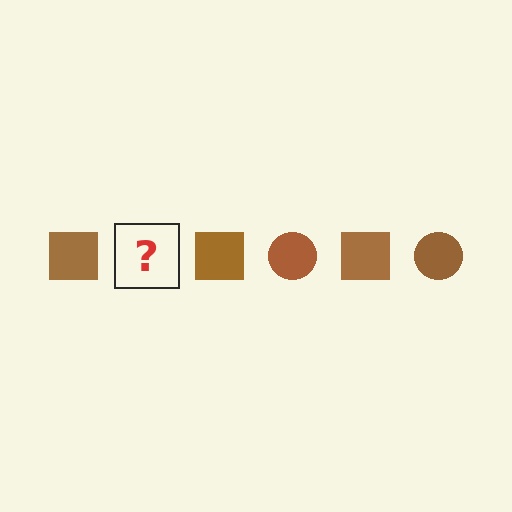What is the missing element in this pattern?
The missing element is a brown circle.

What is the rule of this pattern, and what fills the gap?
The rule is that the pattern cycles through square, circle shapes in brown. The gap should be filled with a brown circle.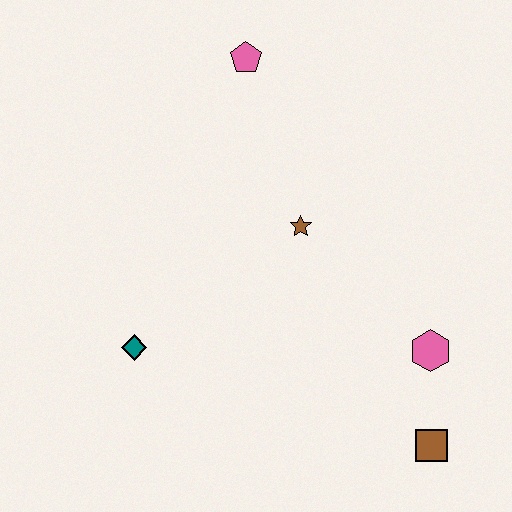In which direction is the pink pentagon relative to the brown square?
The pink pentagon is above the brown square.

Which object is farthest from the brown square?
The pink pentagon is farthest from the brown square.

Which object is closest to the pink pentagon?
The brown star is closest to the pink pentagon.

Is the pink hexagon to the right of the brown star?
Yes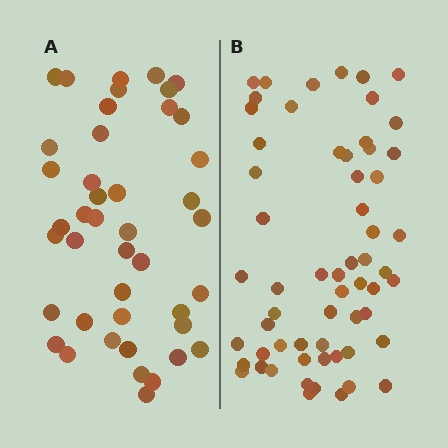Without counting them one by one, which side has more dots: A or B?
Region B (the right region) has more dots.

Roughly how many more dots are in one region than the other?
Region B has approximately 15 more dots than region A.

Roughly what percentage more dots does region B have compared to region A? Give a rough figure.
About 40% more.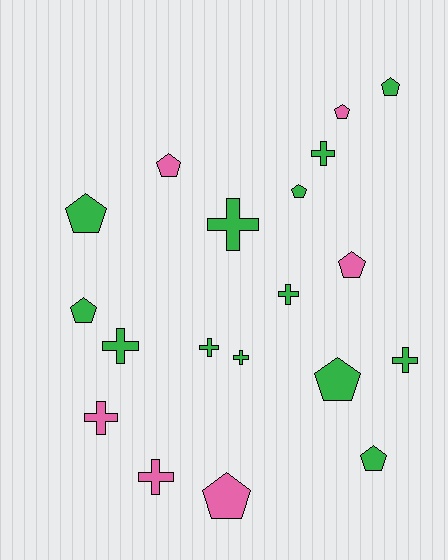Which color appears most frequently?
Green, with 13 objects.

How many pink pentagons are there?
There are 4 pink pentagons.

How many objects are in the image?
There are 19 objects.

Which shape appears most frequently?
Pentagon, with 10 objects.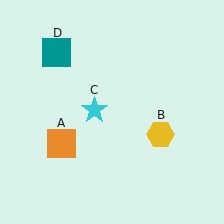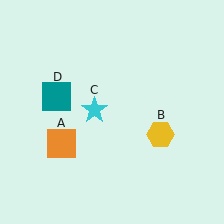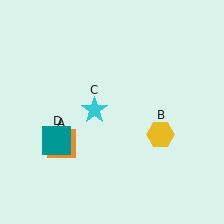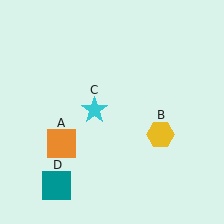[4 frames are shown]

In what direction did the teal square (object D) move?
The teal square (object D) moved down.